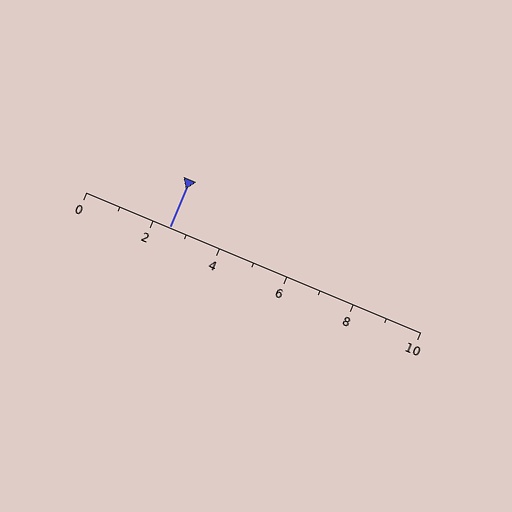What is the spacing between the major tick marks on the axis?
The major ticks are spaced 2 apart.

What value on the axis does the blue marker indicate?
The marker indicates approximately 2.5.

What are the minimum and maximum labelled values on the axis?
The axis runs from 0 to 10.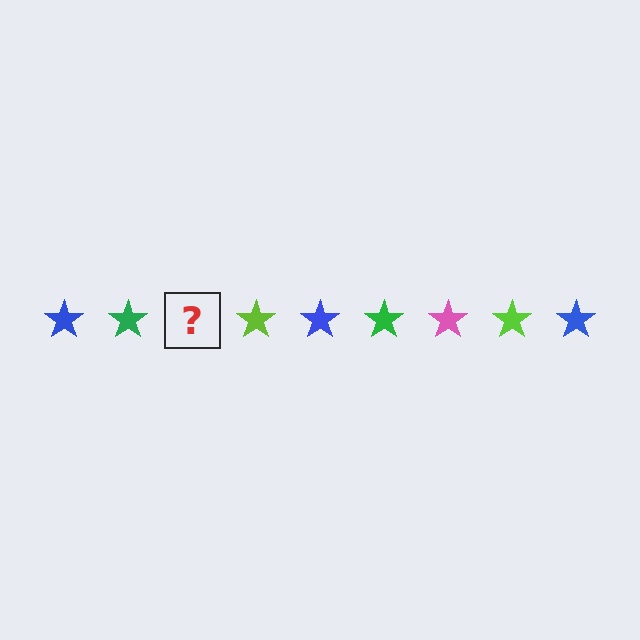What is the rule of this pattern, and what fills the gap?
The rule is that the pattern cycles through blue, green, pink, lime stars. The gap should be filled with a pink star.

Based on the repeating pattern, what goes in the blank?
The blank should be a pink star.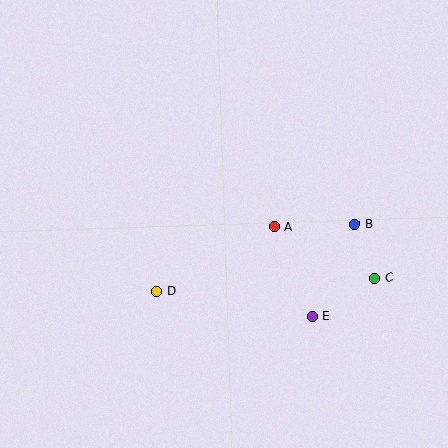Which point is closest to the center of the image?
Point A at (274, 227) is closest to the center.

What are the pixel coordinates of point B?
Point B is at (355, 224).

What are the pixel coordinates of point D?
Point D is at (157, 291).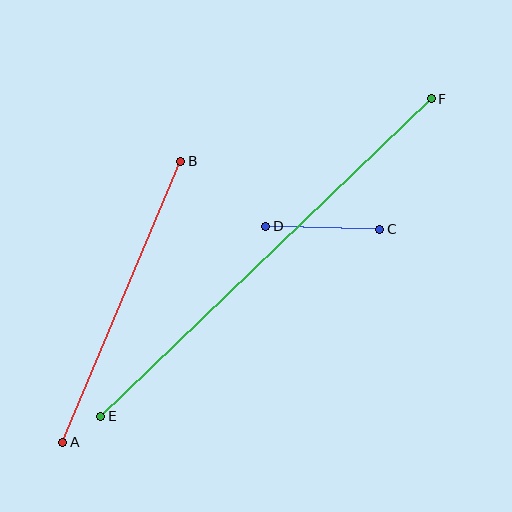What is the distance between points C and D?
The distance is approximately 114 pixels.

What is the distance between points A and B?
The distance is approximately 305 pixels.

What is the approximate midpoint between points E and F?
The midpoint is at approximately (266, 257) pixels.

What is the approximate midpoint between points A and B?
The midpoint is at approximately (122, 302) pixels.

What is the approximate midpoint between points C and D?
The midpoint is at approximately (323, 228) pixels.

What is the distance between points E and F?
The distance is approximately 458 pixels.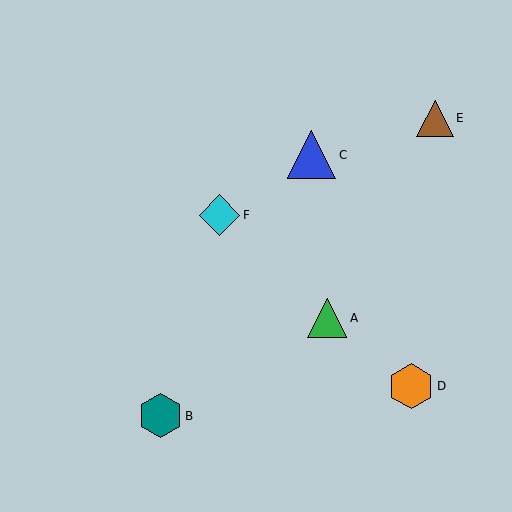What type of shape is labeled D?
Shape D is an orange hexagon.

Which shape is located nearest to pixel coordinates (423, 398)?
The orange hexagon (labeled D) at (411, 386) is nearest to that location.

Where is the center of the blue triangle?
The center of the blue triangle is at (311, 155).